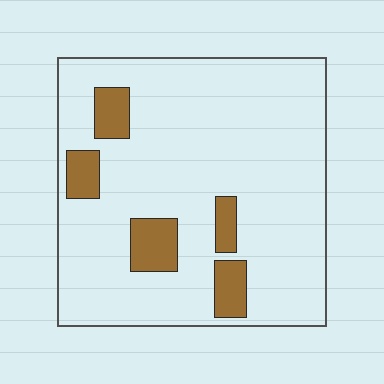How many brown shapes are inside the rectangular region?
5.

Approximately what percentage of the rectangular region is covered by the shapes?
Approximately 15%.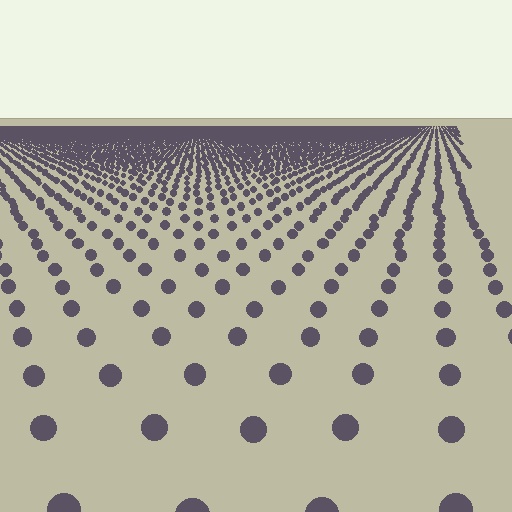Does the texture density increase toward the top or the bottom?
Density increases toward the top.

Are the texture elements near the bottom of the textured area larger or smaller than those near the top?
Larger. Near the bottom, elements are closer to the viewer and appear at a bigger on-screen size.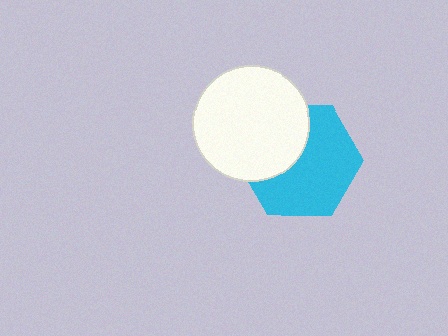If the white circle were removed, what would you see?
You would see the complete cyan hexagon.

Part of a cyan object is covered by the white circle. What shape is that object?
It is a hexagon.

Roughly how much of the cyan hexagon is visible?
About half of it is visible (roughly 62%).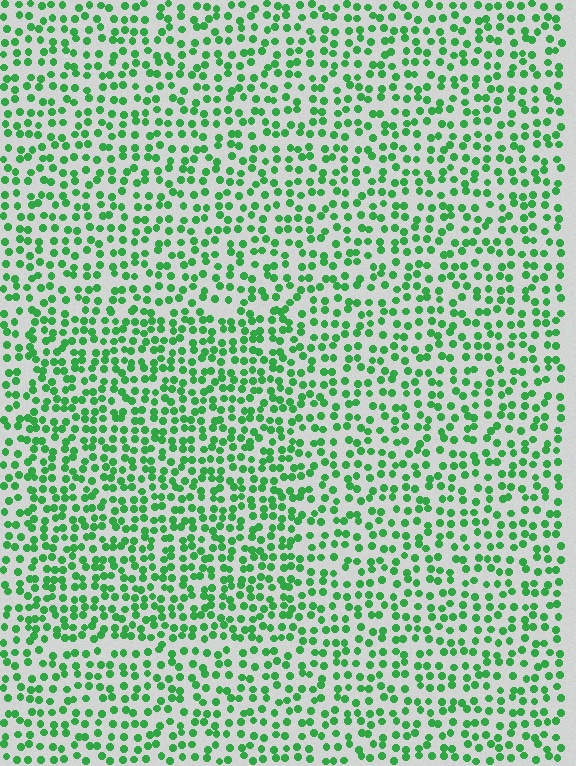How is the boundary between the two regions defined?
The boundary is defined by a change in element density (approximately 1.4x ratio). All elements are the same color, size, and shape.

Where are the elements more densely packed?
The elements are more densely packed inside the rectangle boundary.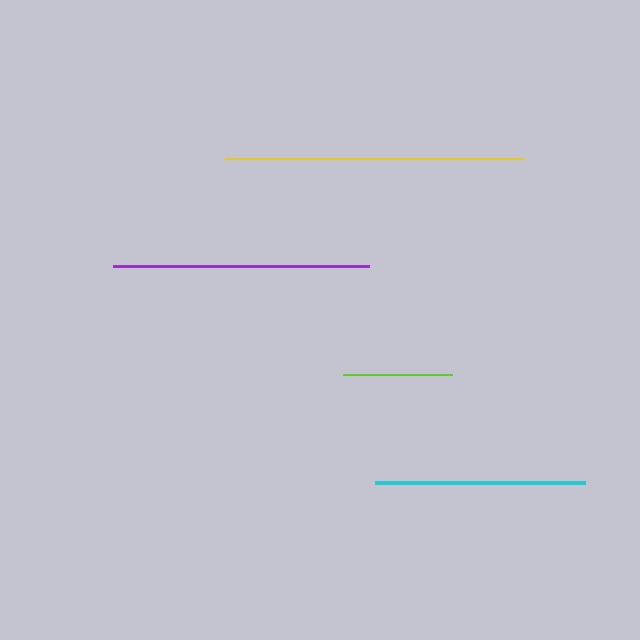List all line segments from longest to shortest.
From longest to shortest: yellow, purple, cyan, lime.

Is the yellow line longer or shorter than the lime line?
The yellow line is longer than the lime line.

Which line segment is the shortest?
The lime line is the shortest at approximately 108 pixels.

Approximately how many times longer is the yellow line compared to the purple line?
The yellow line is approximately 1.2 times the length of the purple line.